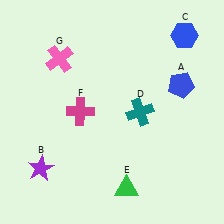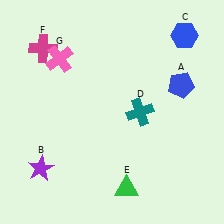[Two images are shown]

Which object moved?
The magenta cross (F) moved up.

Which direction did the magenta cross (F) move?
The magenta cross (F) moved up.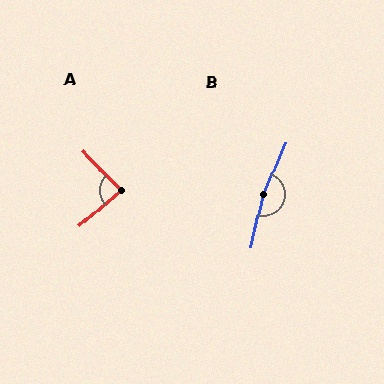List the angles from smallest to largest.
A (86°), B (169°).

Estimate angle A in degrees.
Approximately 86 degrees.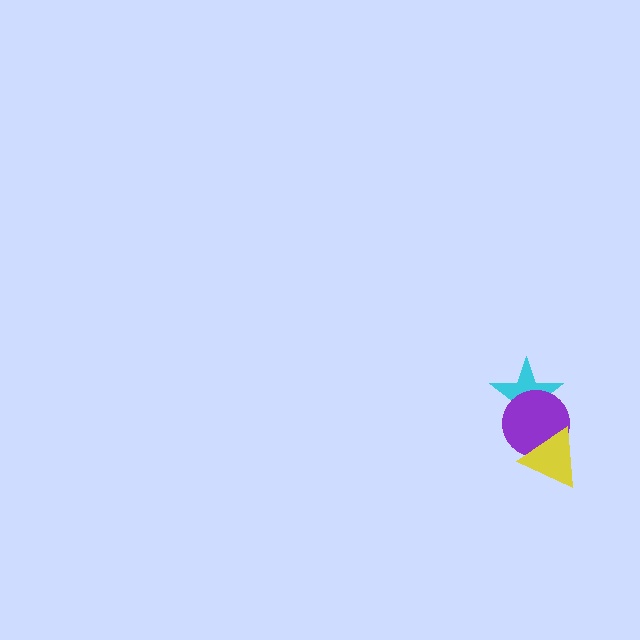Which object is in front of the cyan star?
The purple circle is in front of the cyan star.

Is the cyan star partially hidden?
Yes, it is partially covered by another shape.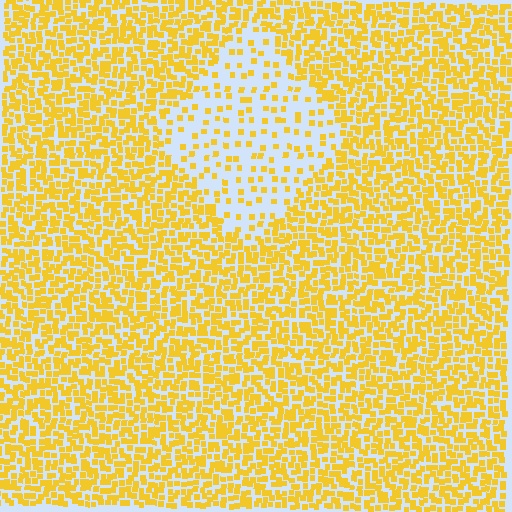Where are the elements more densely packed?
The elements are more densely packed outside the diamond boundary.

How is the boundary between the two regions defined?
The boundary is defined by a change in element density (approximately 2.9x ratio). All elements are the same color, size, and shape.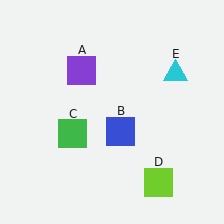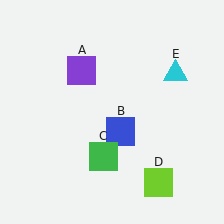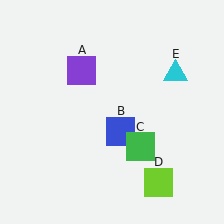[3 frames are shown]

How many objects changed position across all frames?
1 object changed position: green square (object C).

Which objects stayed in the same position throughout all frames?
Purple square (object A) and blue square (object B) and lime square (object D) and cyan triangle (object E) remained stationary.